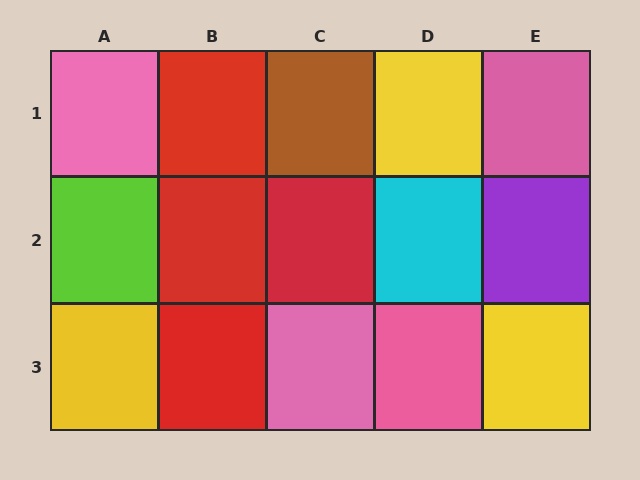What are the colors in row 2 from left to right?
Lime, red, red, cyan, purple.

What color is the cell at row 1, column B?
Red.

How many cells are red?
4 cells are red.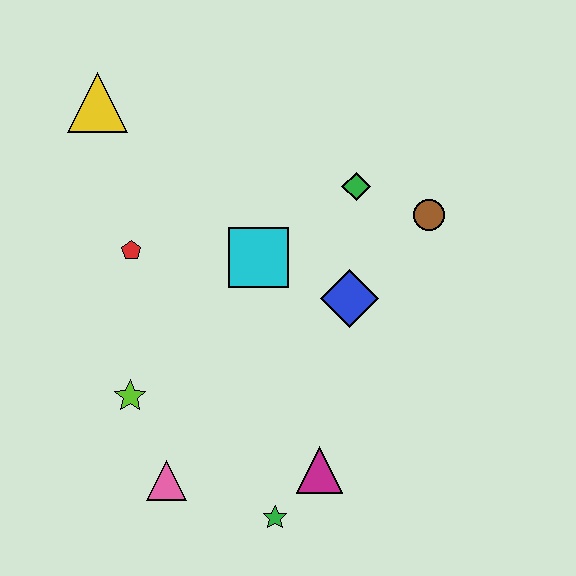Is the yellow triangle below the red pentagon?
No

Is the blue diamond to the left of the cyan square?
No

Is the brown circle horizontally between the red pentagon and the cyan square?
No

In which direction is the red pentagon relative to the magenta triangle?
The red pentagon is above the magenta triangle.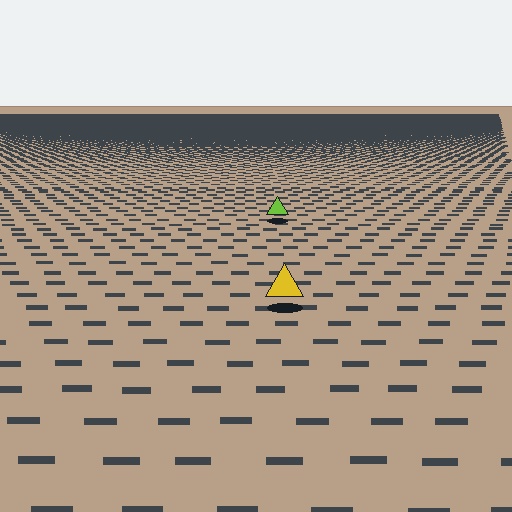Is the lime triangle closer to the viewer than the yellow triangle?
No. The yellow triangle is closer — you can tell from the texture gradient: the ground texture is coarser near it.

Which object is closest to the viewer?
The yellow triangle is closest. The texture marks near it are larger and more spread out.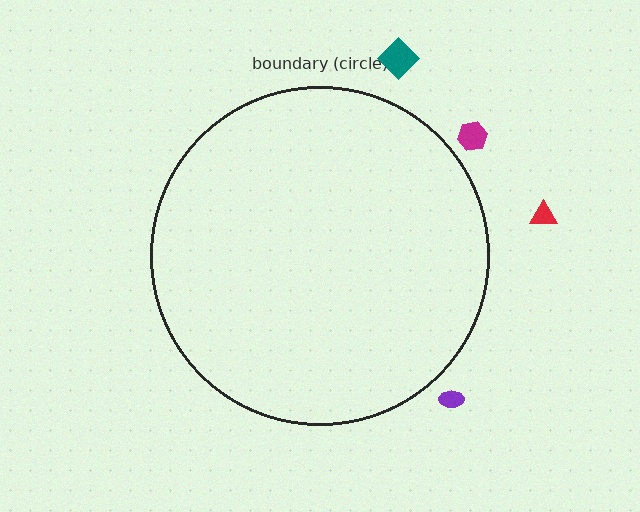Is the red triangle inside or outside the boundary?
Outside.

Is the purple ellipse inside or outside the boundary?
Outside.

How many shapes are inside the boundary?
0 inside, 4 outside.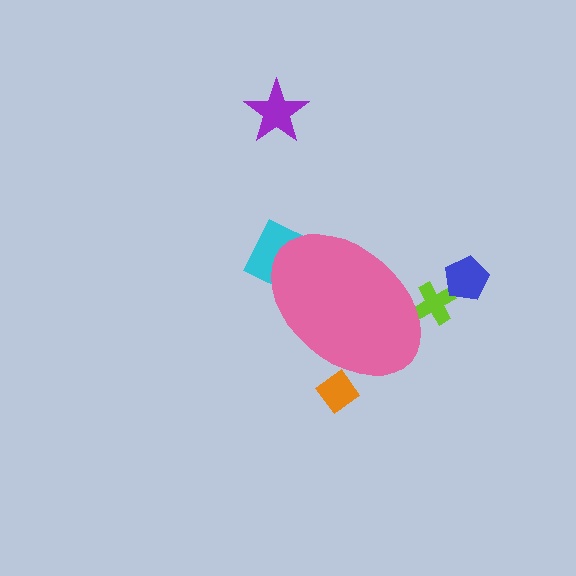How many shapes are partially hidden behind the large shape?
3 shapes are partially hidden.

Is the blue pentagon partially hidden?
No, the blue pentagon is fully visible.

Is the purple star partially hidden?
No, the purple star is fully visible.